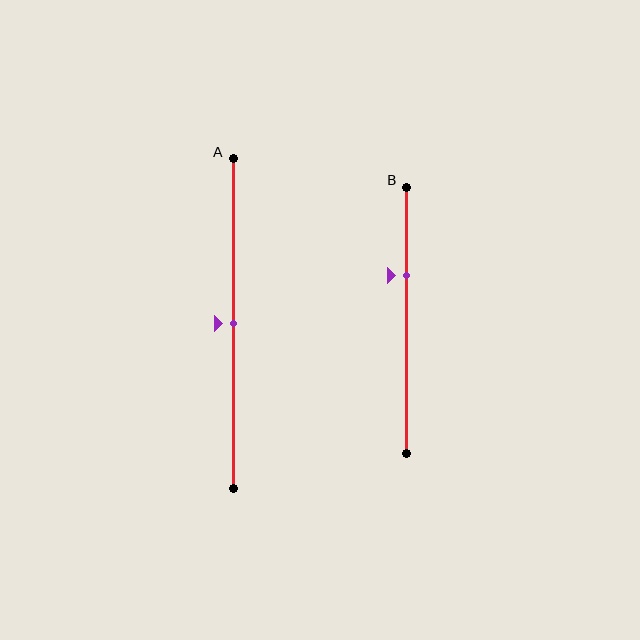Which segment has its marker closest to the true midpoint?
Segment A has its marker closest to the true midpoint.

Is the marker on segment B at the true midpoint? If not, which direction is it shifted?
No, the marker on segment B is shifted upward by about 17% of the segment length.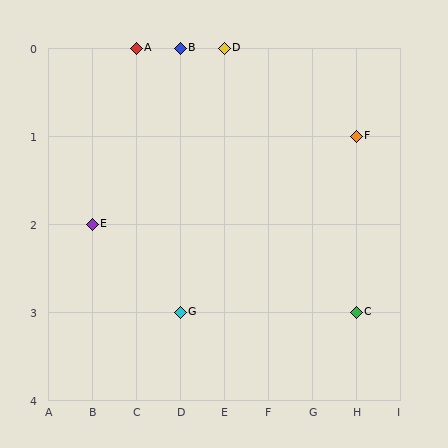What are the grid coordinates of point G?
Point G is at grid coordinates (D, 3).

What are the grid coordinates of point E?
Point E is at grid coordinates (B, 2).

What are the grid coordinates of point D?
Point D is at grid coordinates (E, 0).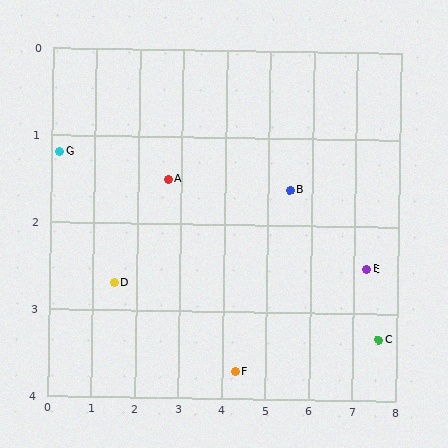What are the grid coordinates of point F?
Point F is at approximately (4.3, 3.7).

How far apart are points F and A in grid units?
Points F and A are about 2.7 grid units apart.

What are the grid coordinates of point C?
Point C is at approximately (7.6, 3.3).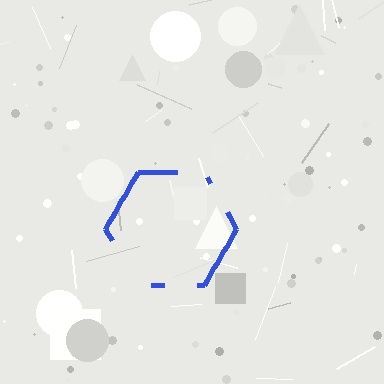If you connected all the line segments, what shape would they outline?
They would outline a hexagon.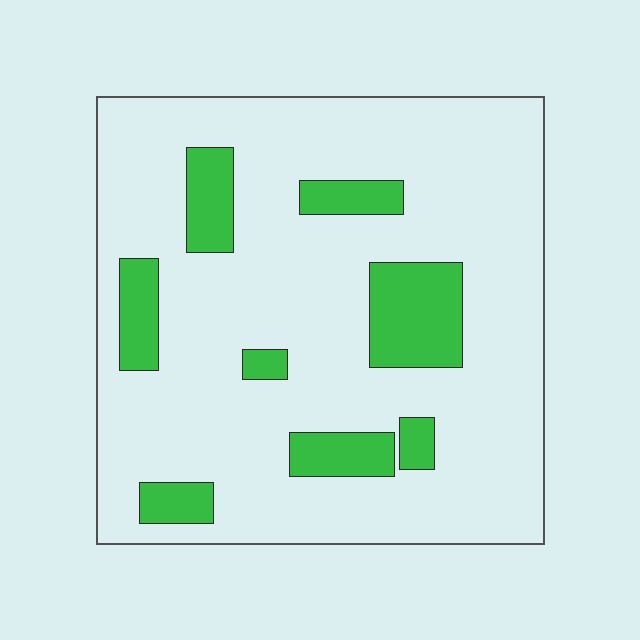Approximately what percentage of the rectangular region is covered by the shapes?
Approximately 15%.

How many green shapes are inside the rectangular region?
8.